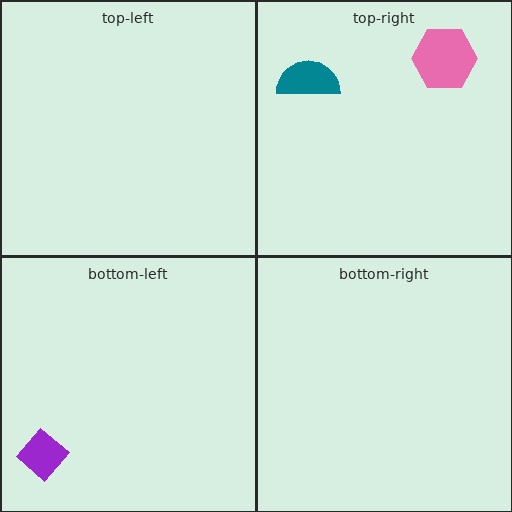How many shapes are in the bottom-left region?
1.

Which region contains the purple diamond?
The bottom-left region.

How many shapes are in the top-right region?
2.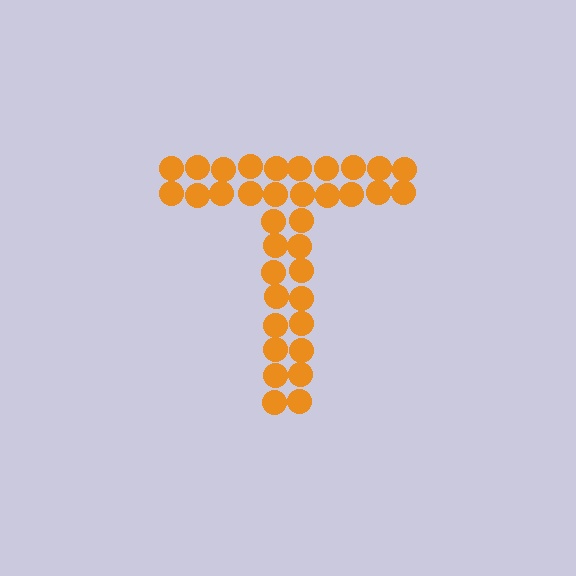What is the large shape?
The large shape is the letter T.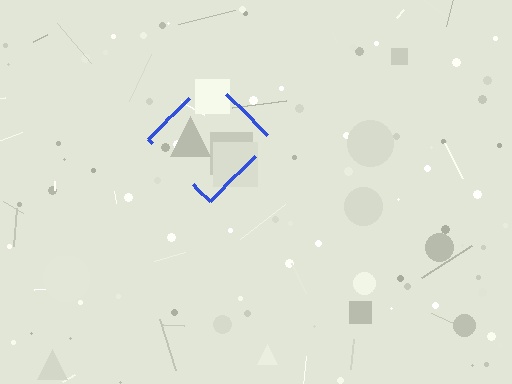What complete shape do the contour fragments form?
The contour fragments form a diamond.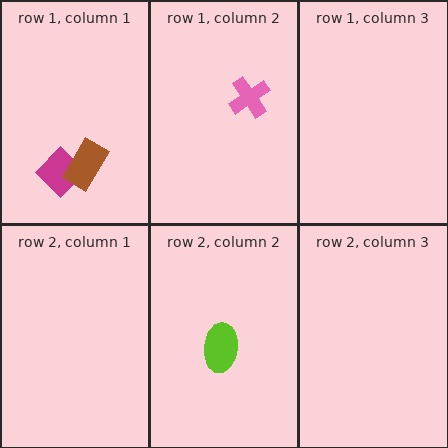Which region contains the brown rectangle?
The row 1, column 1 region.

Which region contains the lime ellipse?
The row 2, column 2 region.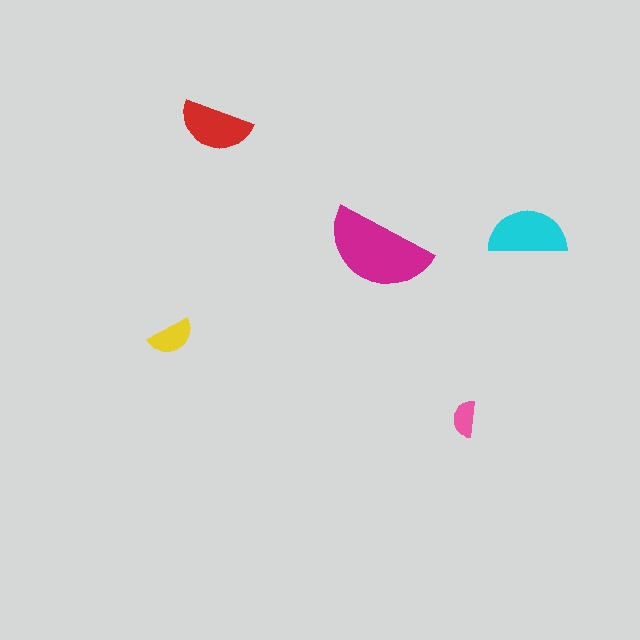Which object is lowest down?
The pink semicircle is bottommost.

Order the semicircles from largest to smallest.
the magenta one, the cyan one, the red one, the yellow one, the pink one.